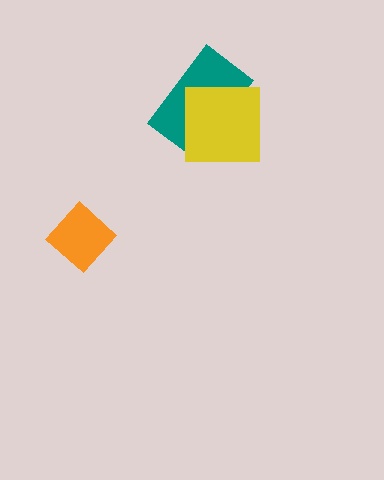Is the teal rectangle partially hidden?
Yes, it is partially covered by another shape.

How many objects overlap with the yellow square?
1 object overlaps with the yellow square.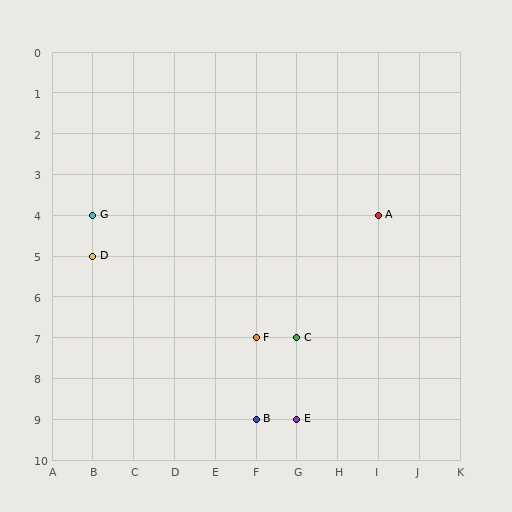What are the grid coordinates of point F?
Point F is at grid coordinates (F, 7).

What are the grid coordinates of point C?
Point C is at grid coordinates (G, 7).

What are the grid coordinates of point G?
Point G is at grid coordinates (B, 4).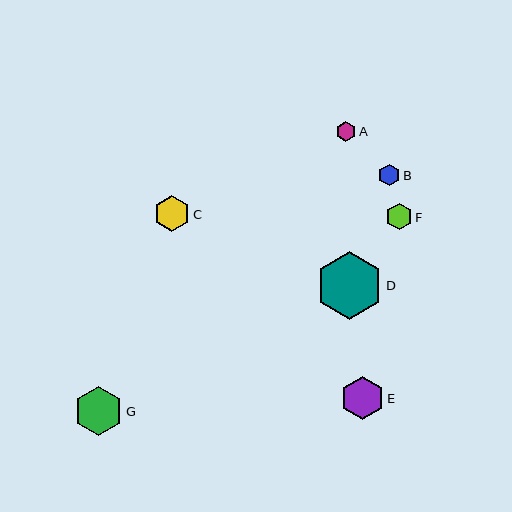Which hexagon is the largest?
Hexagon D is the largest with a size of approximately 67 pixels.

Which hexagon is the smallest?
Hexagon A is the smallest with a size of approximately 20 pixels.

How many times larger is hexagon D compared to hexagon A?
Hexagon D is approximately 3.3 times the size of hexagon A.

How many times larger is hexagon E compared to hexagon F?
Hexagon E is approximately 1.6 times the size of hexagon F.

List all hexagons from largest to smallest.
From largest to smallest: D, G, E, C, F, B, A.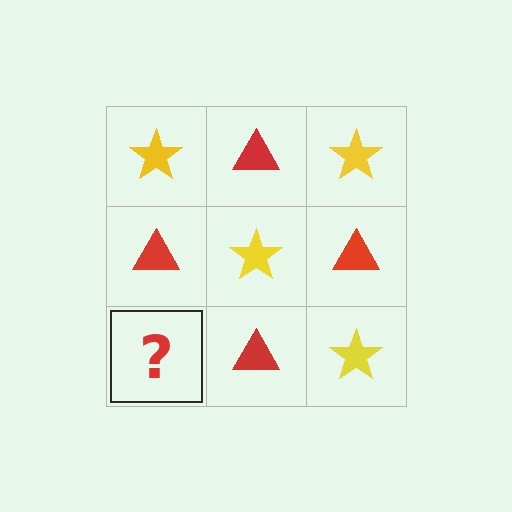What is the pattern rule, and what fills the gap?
The rule is that it alternates yellow star and red triangle in a checkerboard pattern. The gap should be filled with a yellow star.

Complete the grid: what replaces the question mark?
The question mark should be replaced with a yellow star.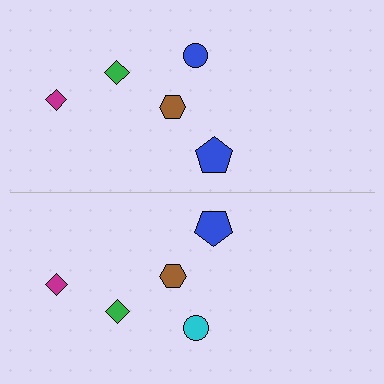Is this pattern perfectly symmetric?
No, the pattern is not perfectly symmetric. The cyan circle on the bottom side breaks the symmetry — its mirror counterpart is blue.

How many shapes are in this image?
There are 10 shapes in this image.